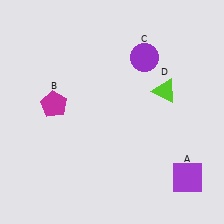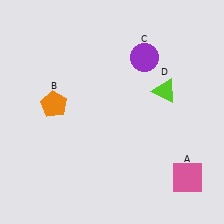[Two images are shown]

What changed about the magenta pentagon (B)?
In Image 1, B is magenta. In Image 2, it changed to orange.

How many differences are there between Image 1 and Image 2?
There are 2 differences between the two images.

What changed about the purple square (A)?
In Image 1, A is purple. In Image 2, it changed to pink.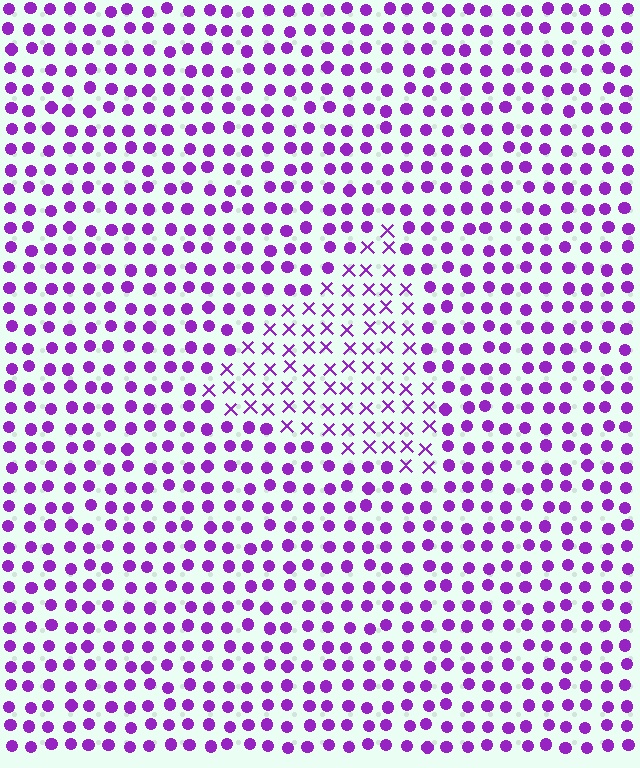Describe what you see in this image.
The image is filled with small purple elements arranged in a uniform grid. A triangle-shaped region contains X marks, while the surrounding area contains circles. The boundary is defined purely by the change in element shape.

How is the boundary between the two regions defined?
The boundary is defined by a change in element shape: X marks inside vs. circles outside. All elements share the same color and spacing.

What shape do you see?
I see a triangle.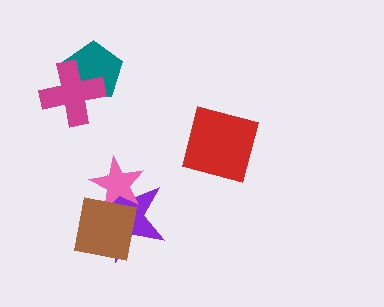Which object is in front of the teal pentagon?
The magenta cross is in front of the teal pentagon.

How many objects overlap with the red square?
0 objects overlap with the red square.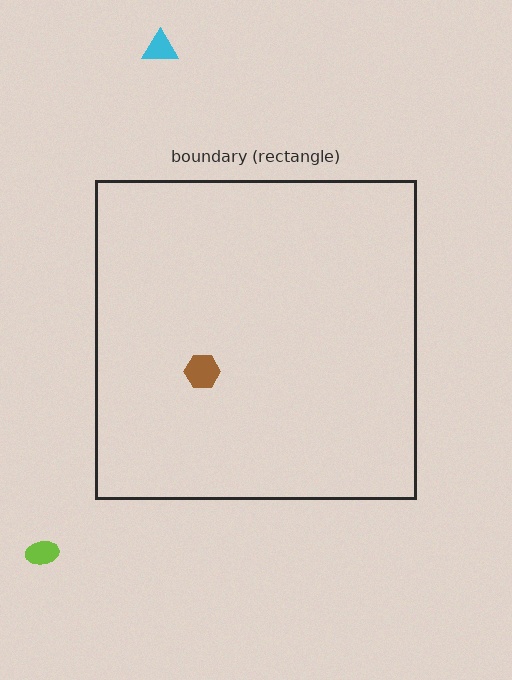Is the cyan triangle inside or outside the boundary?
Outside.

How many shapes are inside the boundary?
1 inside, 2 outside.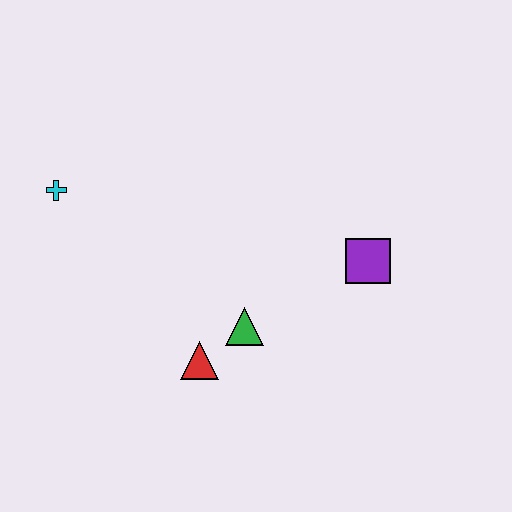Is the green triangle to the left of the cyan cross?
No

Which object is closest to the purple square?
The green triangle is closest to the purple square.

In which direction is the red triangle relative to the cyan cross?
The red triangle is below the cyan cross.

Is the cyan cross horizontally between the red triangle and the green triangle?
No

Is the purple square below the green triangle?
No